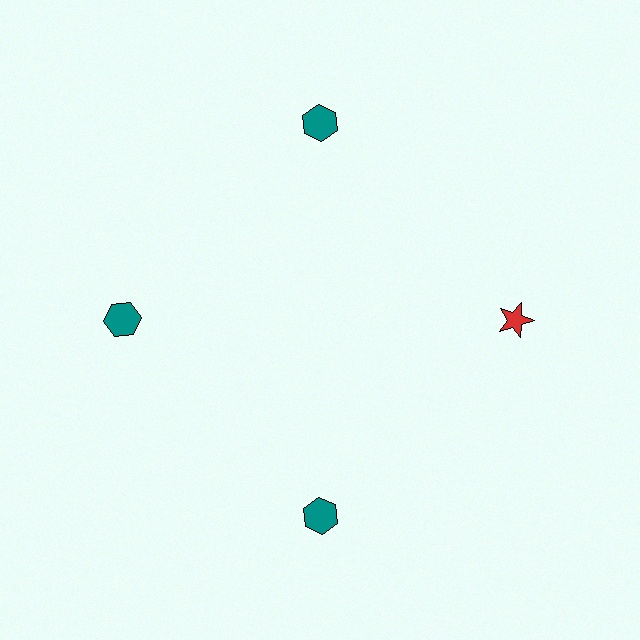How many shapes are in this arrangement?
There are 4 shapes arranged in a ring pattern.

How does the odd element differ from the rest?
It differs in both color (red instead of teal) and shape (star instead of hexagon).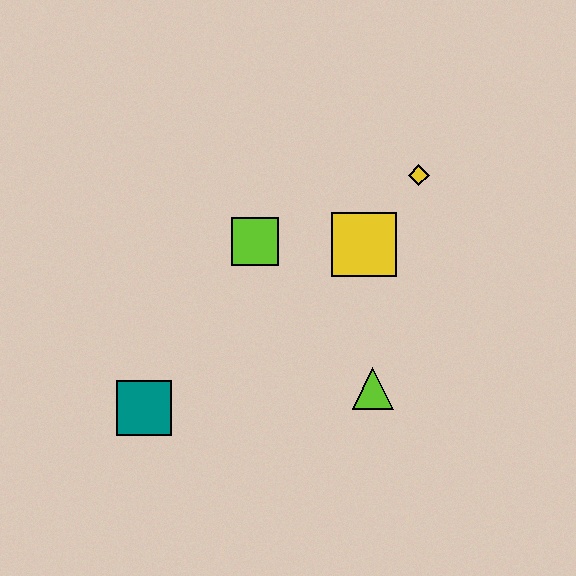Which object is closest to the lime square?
The yellow square is closest to the lime square.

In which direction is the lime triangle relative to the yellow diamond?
The lime triangle is below the yellow diamond.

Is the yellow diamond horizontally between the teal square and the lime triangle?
No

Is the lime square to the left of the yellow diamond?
Yes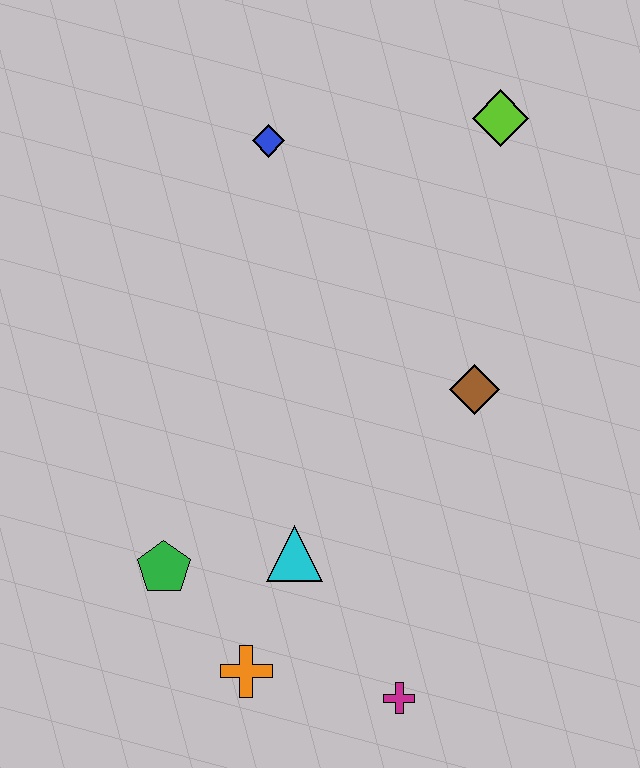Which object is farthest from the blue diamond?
The magenta cross is farthest from the blue diamond.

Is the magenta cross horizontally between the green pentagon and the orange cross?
No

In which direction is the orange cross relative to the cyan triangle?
The orange cross is below the cyan triangle.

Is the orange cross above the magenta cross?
Yes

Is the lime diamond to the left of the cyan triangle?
No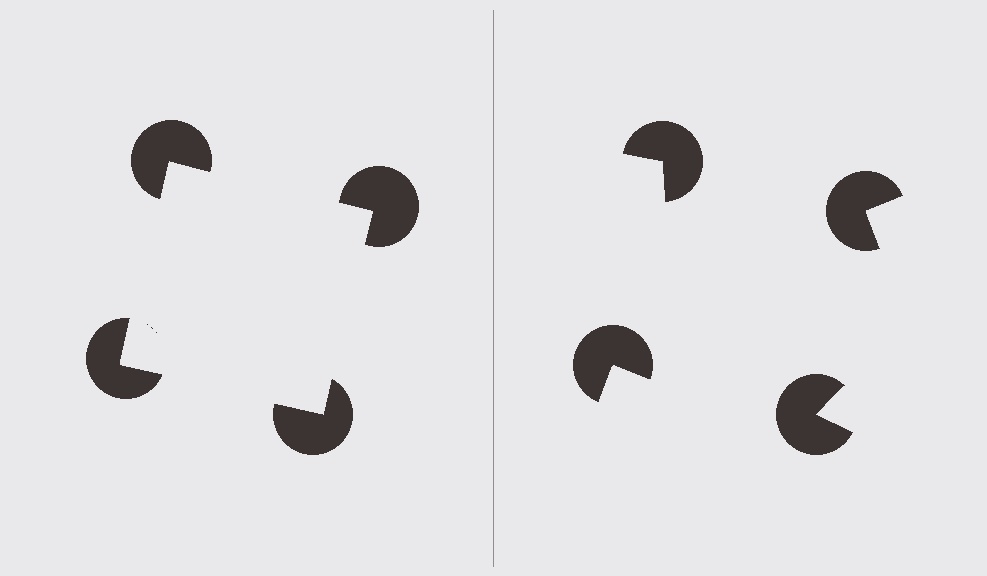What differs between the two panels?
The pac-man discs are positioned identically on both sides; only the wedge orientations differ. On the left they align to a square; on the right they are misaligned.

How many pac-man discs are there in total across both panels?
8 — 4 on each side.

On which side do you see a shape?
An illusory square appears on the left side. On the right side the wedge cuts are rotated, so no coherent shape forms.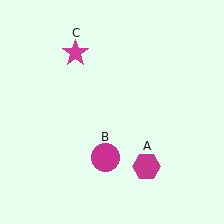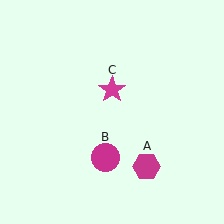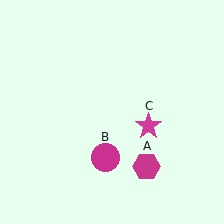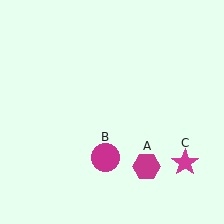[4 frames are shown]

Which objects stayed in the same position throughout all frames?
Magenta hexagon (object A) and magenta circle (object B) remained stationary.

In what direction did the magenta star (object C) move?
The magenta star (object C) moved down and to the right.